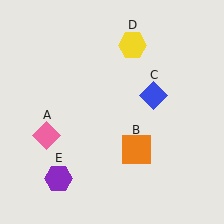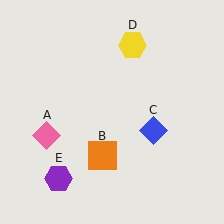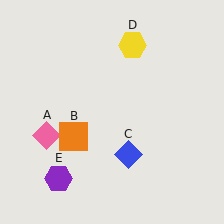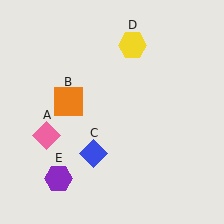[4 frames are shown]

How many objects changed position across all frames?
2 objects changed position: orange square (object B), blue diamond (object C).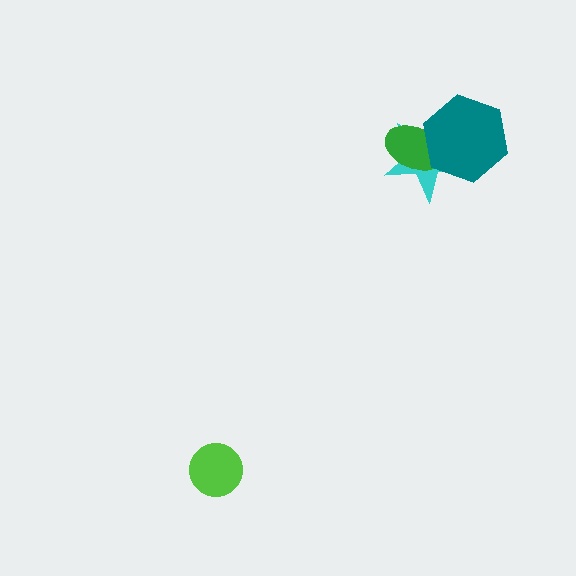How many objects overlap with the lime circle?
0 objects overlap with the lime circle.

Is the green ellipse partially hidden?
Yes, it is partially covered by another shape.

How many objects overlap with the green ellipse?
2 objects overlap with the green ellipse.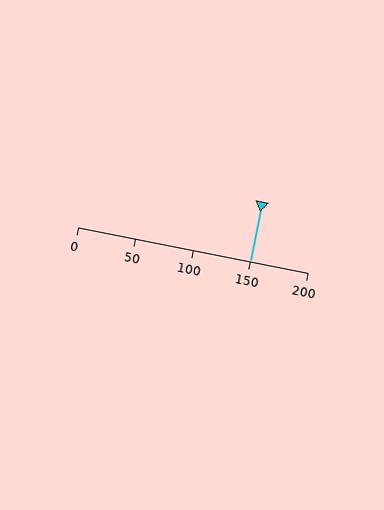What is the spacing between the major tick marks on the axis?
The major ticks are spaced 50 apart.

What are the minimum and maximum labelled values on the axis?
The axis runs from 0 to 200.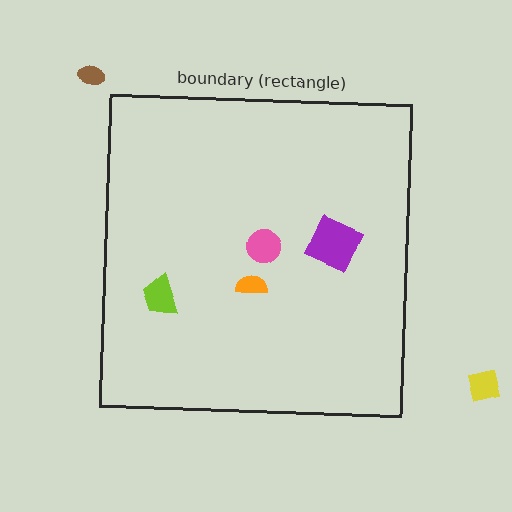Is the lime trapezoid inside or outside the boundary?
Inside.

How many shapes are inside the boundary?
4 inside, 2 outside.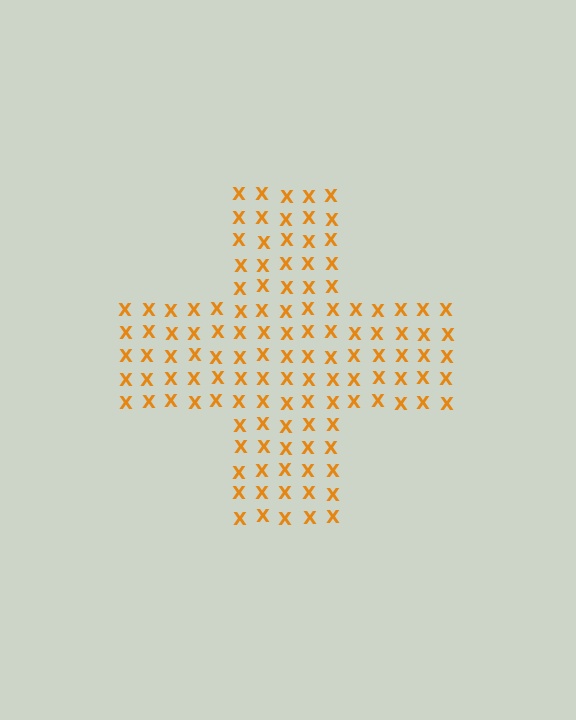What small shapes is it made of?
It is made of small letter X's.